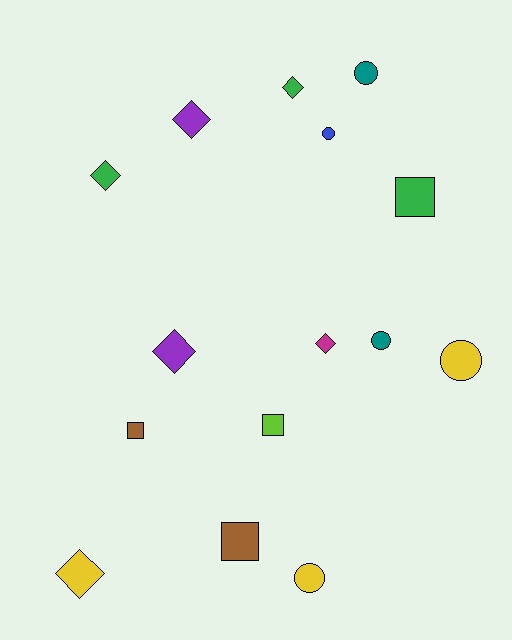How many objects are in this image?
There are 15 objects.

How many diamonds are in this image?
There are 6 diamonds.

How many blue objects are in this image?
There is 1 blue object.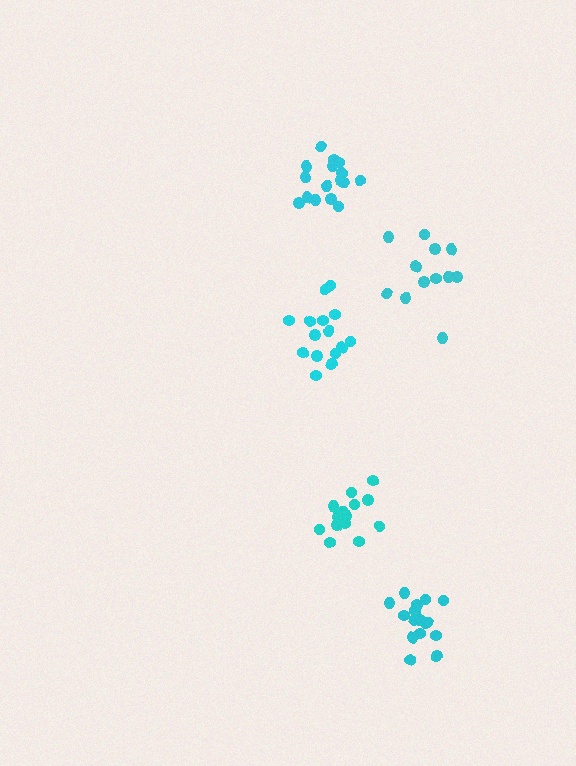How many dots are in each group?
Group 1: 12 dots, Group 2: 15 dots, Group 3: 16 dots, Group 4: 16 dots, Group 5: 16 dots (75 total).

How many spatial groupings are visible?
There are 5 spatial groupings.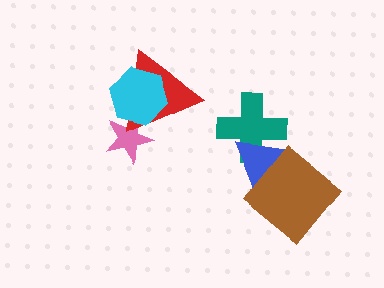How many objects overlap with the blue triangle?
2 objects overlap with the blue triangle.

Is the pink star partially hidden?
Yes, it is partially covered by another shape.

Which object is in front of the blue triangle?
The brown diamond is in front of the blue triangle.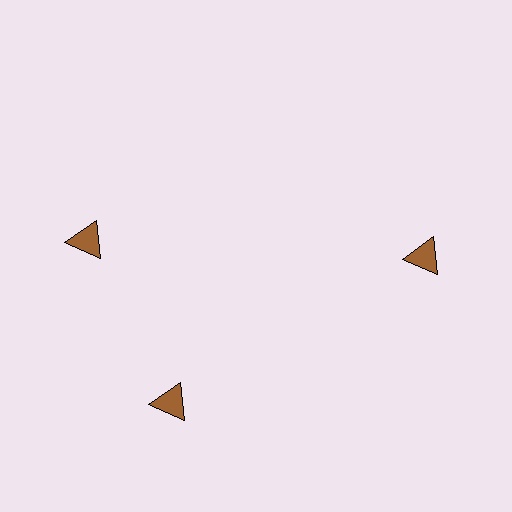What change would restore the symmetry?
The symmetry would be restored by rotating it back into even spacing with its neighbors so that all 3 triangles sit at equal angles and equal distance from the center.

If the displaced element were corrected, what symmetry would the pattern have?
It would have 3-fold rotational symmetry — the pattern would map onto itself every 120 degrees.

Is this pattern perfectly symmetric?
No. The 3 brown triangles are arranged in a ring, but one element near the 11 o'clock position is rotated out of alignment along the ring, breaking the 3-fold rotational symmetry.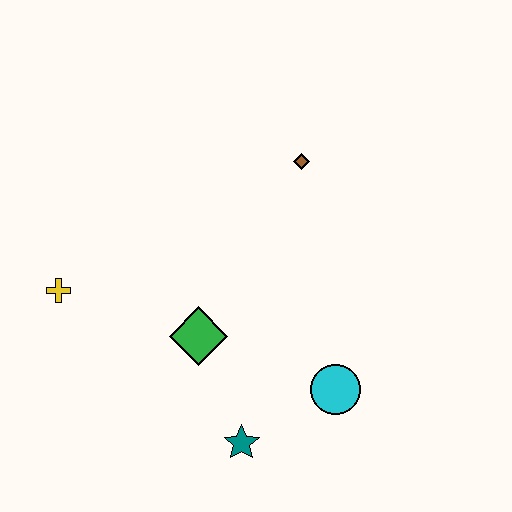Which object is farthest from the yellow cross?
The cyan circle is farthest from the yellow cross.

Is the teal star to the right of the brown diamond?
No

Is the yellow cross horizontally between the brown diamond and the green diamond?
No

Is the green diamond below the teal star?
No